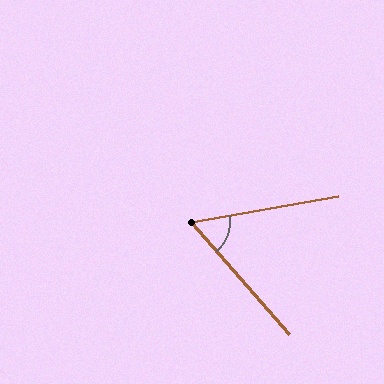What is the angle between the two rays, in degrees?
Approximately 58 degrees.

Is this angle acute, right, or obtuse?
It is acute.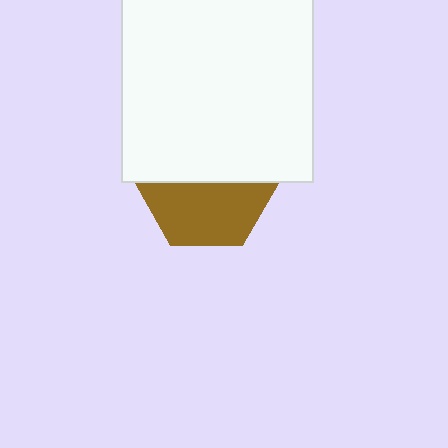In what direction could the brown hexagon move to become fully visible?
The brown hexagon could move down. That would shift it out from behind the white square entirely.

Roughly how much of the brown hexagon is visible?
About half of it is visible (roughly 50%).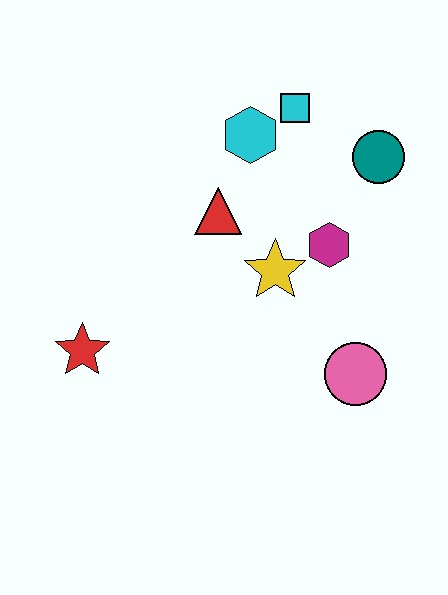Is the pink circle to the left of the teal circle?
Yes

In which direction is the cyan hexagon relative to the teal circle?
The cyan hexagon is to the left of the teal circle.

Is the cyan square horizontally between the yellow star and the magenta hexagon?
Yes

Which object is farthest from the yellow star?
The red star is farthest from the yellow star.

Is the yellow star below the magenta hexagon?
Yes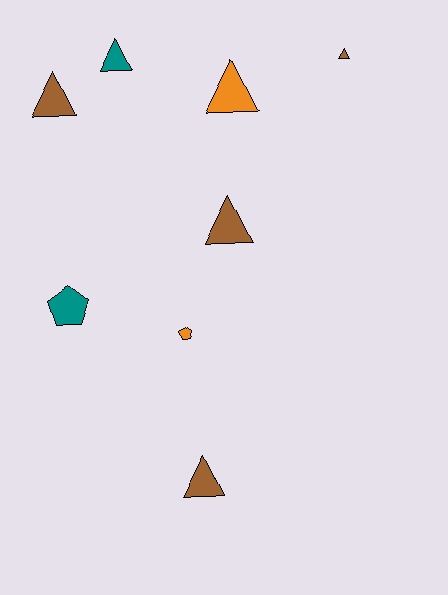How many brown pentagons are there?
There are no brown pentagons.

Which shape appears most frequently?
Triangle, with 6 objects.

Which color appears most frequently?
Brown, with 4 objects.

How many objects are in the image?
There are 8 objects.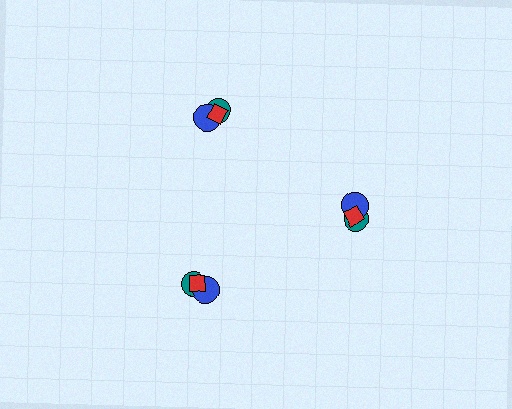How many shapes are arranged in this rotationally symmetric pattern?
There are 9 shapes, arranged in 3 groups of 3.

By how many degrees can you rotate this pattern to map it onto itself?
The pattern maps onto itself every 120 degrees of rotation.